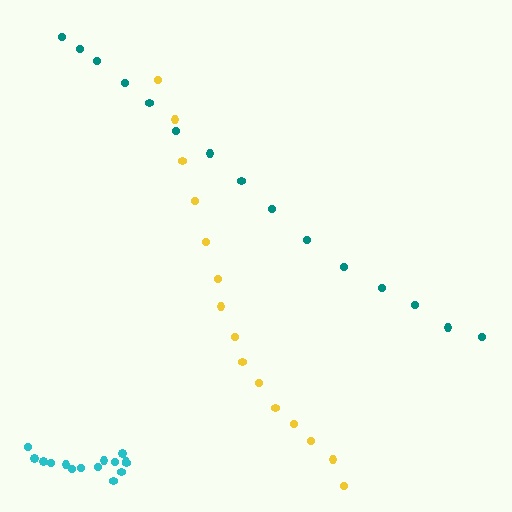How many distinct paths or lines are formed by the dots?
There are 3 distinct paths.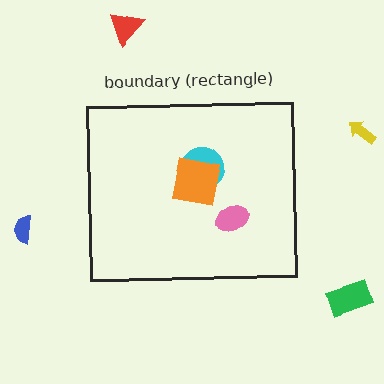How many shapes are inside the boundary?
3 inside, 4 outside.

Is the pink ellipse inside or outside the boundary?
Inside.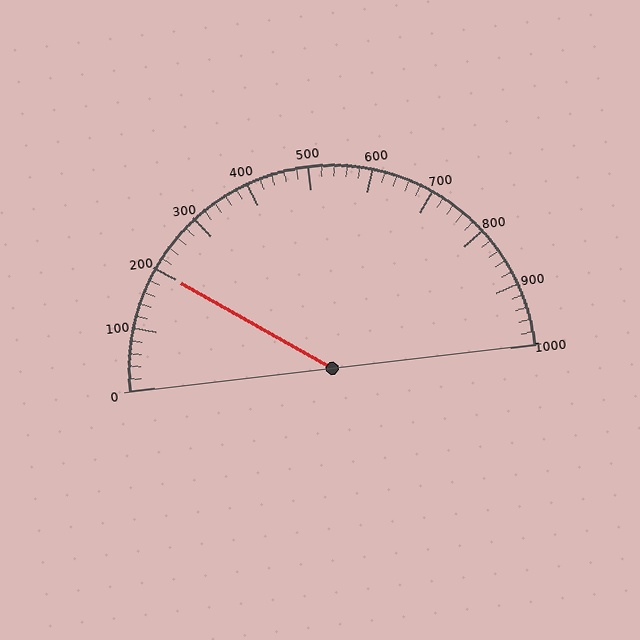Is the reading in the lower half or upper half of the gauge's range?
The reading is in the lower half of the range (0 to 1000).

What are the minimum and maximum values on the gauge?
The gauge ranges from 0 to 1000.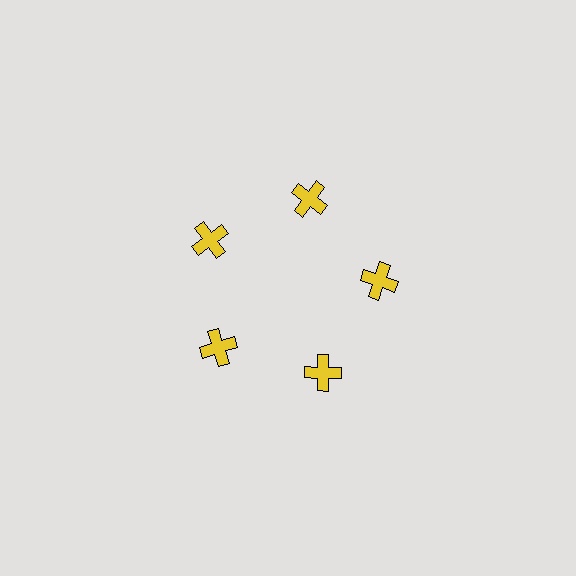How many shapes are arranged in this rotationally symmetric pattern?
There are 5 shapes, arranged in 5 groups of 1.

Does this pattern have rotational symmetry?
Yes, this pattern has 5-fold rotational symmetry. It looks the same after rotating 72 degrees around the center.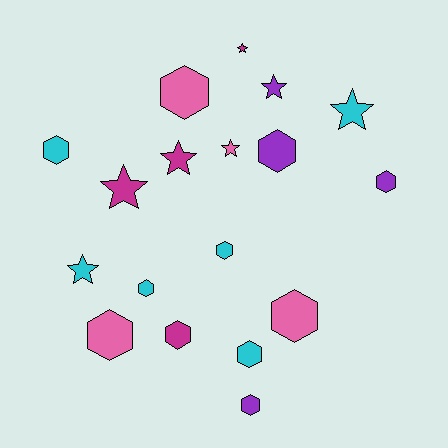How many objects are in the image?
There are 18 objects.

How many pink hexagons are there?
There are 3 pink hexagons.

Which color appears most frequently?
Cyan, with 6 objects.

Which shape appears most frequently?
Hexagon, with 11 objects.